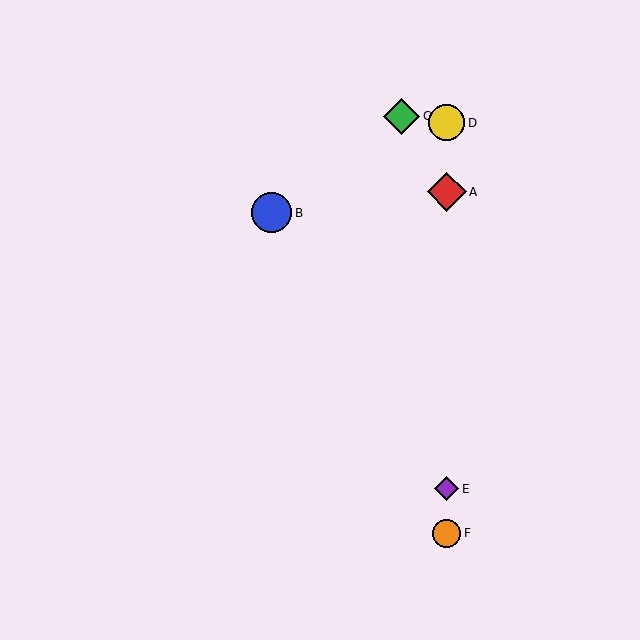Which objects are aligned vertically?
Objects A, D, E, F are aligned vertically.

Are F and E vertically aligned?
Yes, both are at x≈447.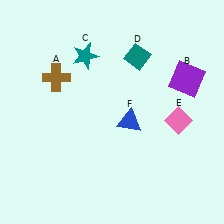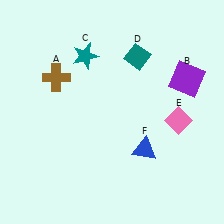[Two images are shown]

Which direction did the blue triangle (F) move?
The blue triangle (F) moved down.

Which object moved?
The blue triangle (F) moved down.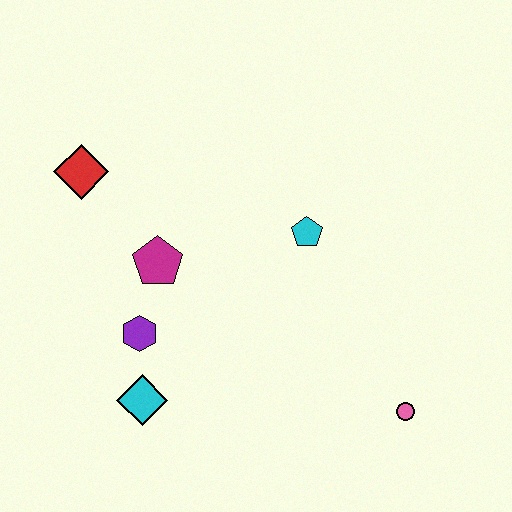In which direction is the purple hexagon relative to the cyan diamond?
The purple hexagon is above the cyan diamond.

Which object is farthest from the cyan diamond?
The pink circle is farthest from the cyan diamond.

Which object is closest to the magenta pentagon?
The purple hexagon is closest to the magenta pentagon.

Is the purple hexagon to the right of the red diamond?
Yes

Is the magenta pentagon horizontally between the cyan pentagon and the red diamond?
Yes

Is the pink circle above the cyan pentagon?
No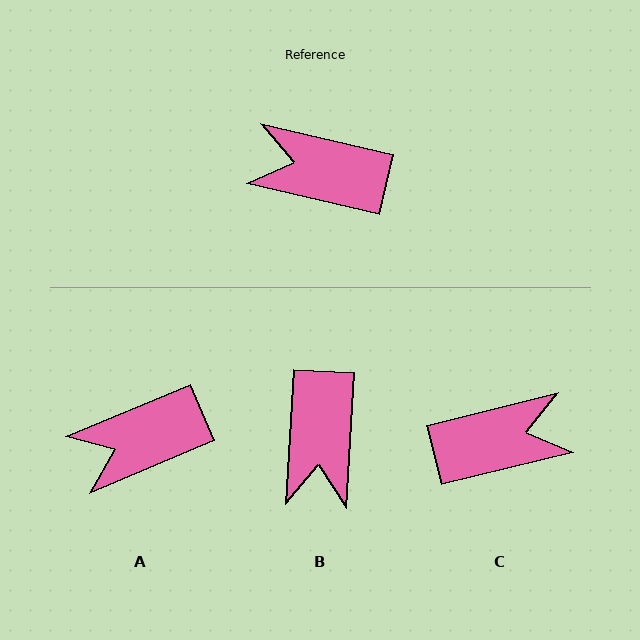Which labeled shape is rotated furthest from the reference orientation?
C, about 153 degrees away.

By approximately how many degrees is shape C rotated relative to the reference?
Approximately 153 degrees clockwise.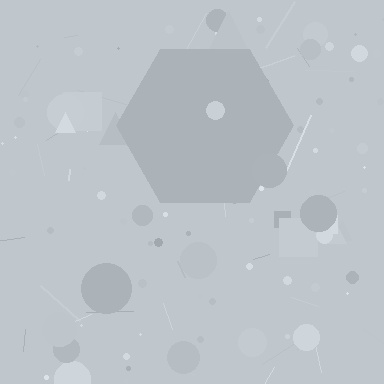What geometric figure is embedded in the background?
A hexagon is embedded in the background.